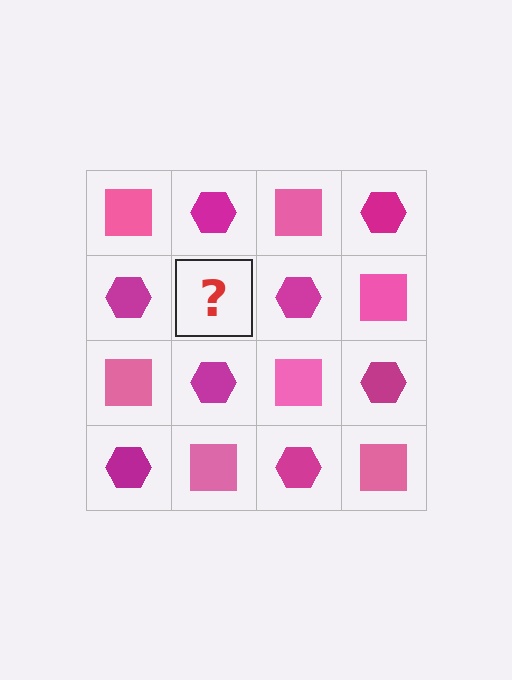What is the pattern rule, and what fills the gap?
The rule is that it alternates pink square and magenta hexagon in a checkerboard pattern. The gap should be filled with a pink square.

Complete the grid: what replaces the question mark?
The question mark should be replaced with a pink square.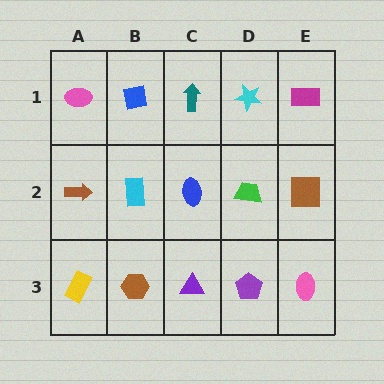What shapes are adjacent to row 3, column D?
A green trapezoid (row 2, column D), a purple triangle (row 3, column C), a pink ellipse (row 3, column E).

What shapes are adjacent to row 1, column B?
A cyan rectangle (row 2, column B), a pink ellipse (row 1, column A), a teal arrow (row 1, column C).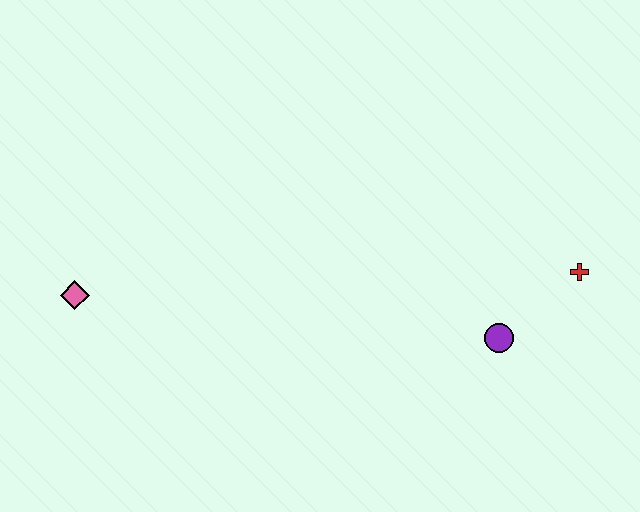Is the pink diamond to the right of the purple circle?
No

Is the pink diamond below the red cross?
Yes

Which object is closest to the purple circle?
The red cross is closest to the purple circle.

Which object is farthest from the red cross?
The pink diamond is farthest from the red cross.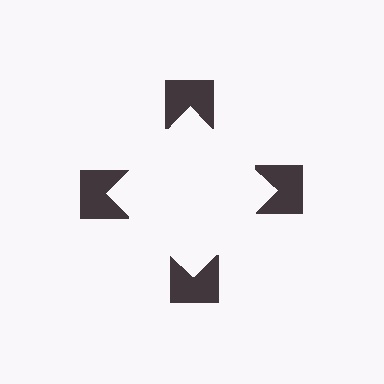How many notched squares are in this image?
There are 4 — one at each vertex of the illusory square.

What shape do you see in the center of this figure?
An illusory square — its edges are inferred from the aligned wedge cuts in the notched squares, not physically drawn.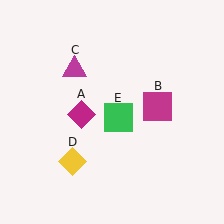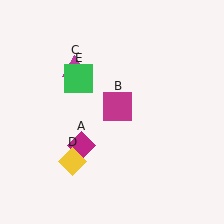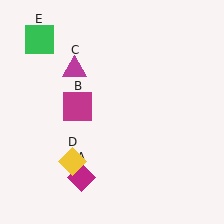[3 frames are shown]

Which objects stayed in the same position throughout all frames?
Magenta triangle (object C) and yellow diamond (object D) remained stationary.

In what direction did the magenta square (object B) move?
The magenta square (object B) moved left.